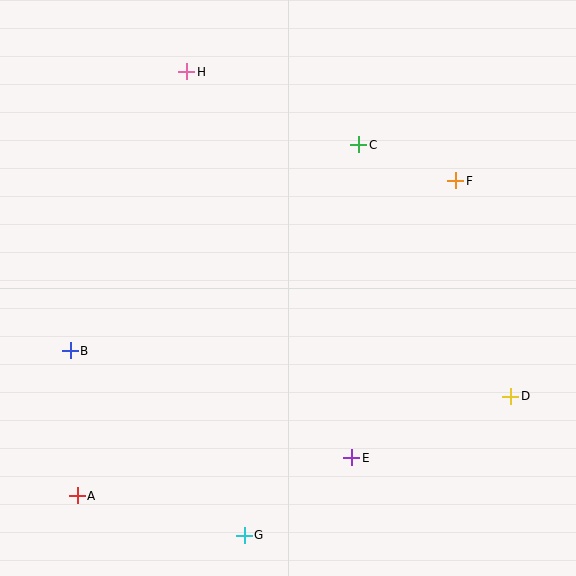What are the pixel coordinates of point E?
Point E is at (352, 458).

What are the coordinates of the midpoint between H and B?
The midpoint between H and B is at (128, 211).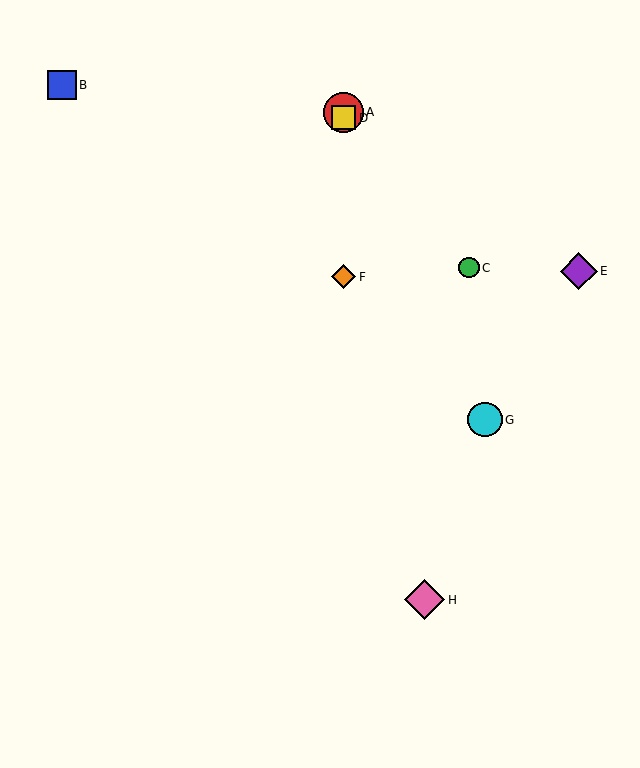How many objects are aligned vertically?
3 objects (A, D, F) are aligned vertically.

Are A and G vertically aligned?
No, A is at x≈344 and G is at x≈485.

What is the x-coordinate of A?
Object A is at x≈344.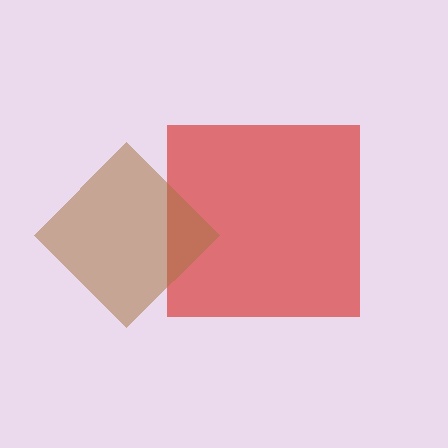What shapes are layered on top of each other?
The layered shapes are: a red square, a brown diamond.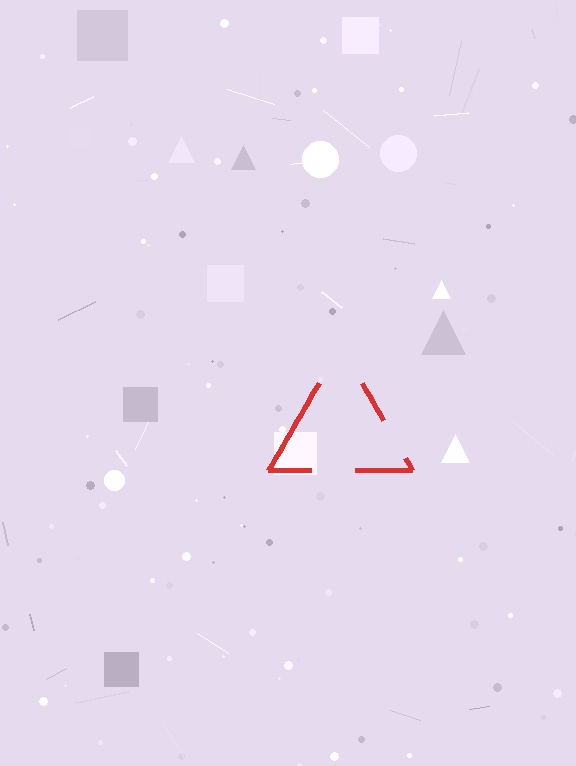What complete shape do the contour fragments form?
The contour fragments form a triangle.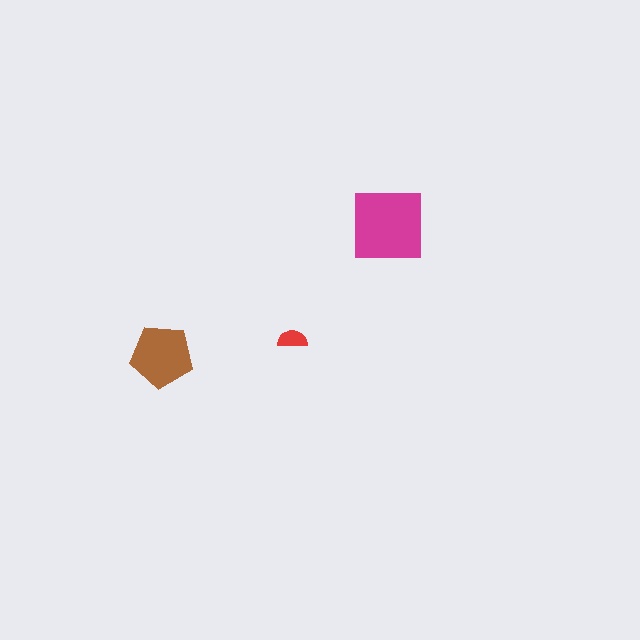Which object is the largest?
The magenta square.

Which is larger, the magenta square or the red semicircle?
The magenta square.